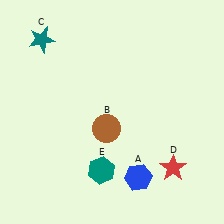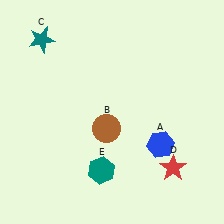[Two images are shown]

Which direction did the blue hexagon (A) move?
The blue hexagon (A) moved up.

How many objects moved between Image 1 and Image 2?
1 object moved between the two images.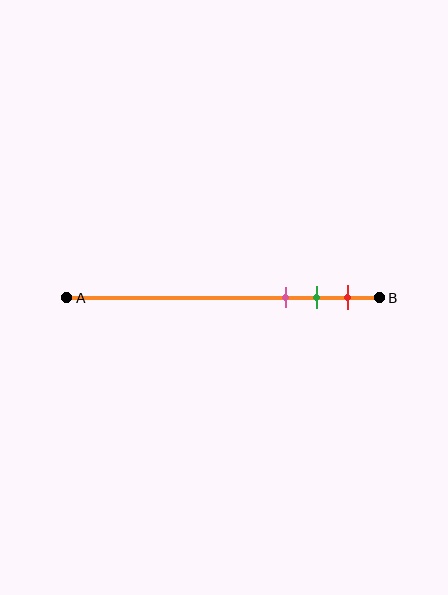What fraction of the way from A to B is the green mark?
The green mark is approximately 80% (0.8) of the way from A to B.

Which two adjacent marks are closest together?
The green and red marks are the closest adjacent pair.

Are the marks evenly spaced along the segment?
Yes, the marks are approximately evenly spaced.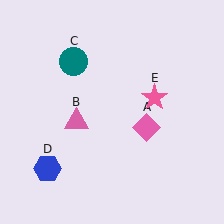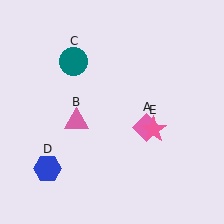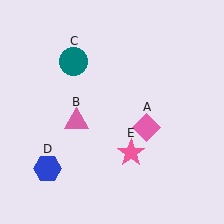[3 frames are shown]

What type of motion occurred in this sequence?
The pink star (object E) rotated clockwise around the center of the scene.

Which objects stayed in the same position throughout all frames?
Pink diamond (object A) and pink triangle (object B) and teal circle (object C) and blue hexagon (object D) remained stationary.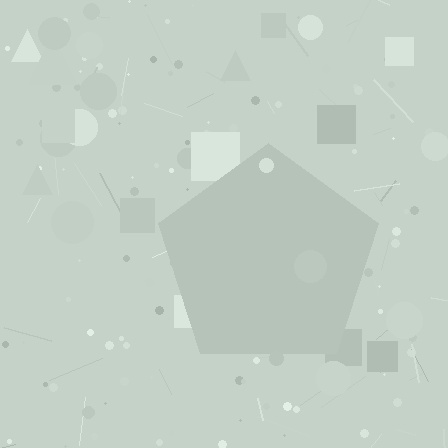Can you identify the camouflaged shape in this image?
The camouflaged shape is a pentagon.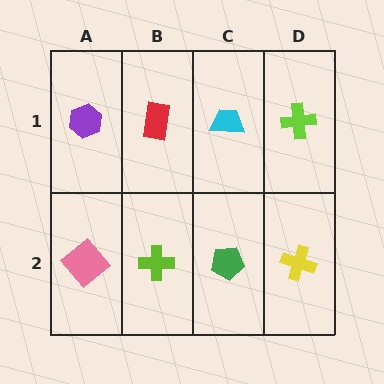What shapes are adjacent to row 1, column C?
A green pentagon (row 2, column C), a red rectangle (row 1, column B), a lime cross (row 1, column D).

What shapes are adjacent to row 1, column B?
A lime cross (row 2, column B), a purple hexagon (row 1, column A), a cyan trapezoid (row 1, column C).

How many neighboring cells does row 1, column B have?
3.